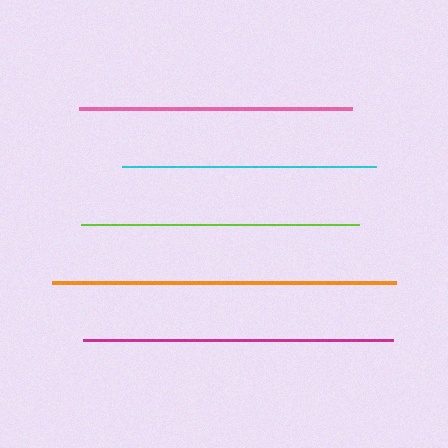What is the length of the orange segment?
The orange segment is approximately 344 pixels long.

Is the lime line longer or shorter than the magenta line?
The magenta line is longer than the lime line.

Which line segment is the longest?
The orange line is the longest at approximately 344 pixels.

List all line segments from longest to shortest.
From longest to shortest: orange, magenta, lime, pink, cyan.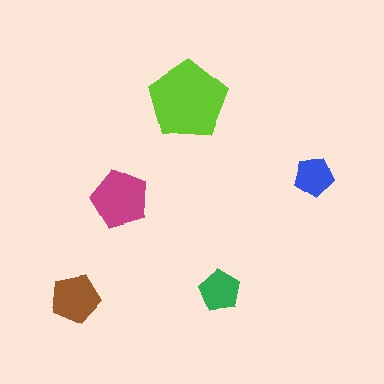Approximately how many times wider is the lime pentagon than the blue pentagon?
About 2 times wider.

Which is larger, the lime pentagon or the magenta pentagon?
The lime one.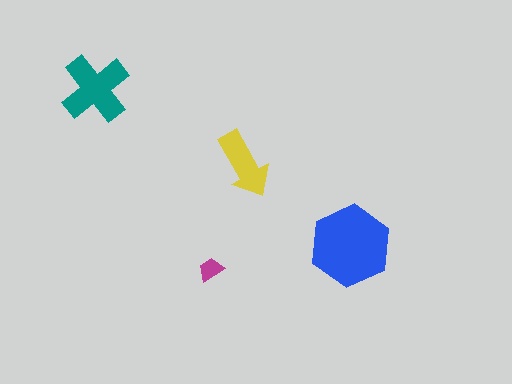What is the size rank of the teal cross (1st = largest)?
2nd.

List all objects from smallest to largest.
The magenta trapezoid, the yellow arrow, the teal cross, the blue hexagon.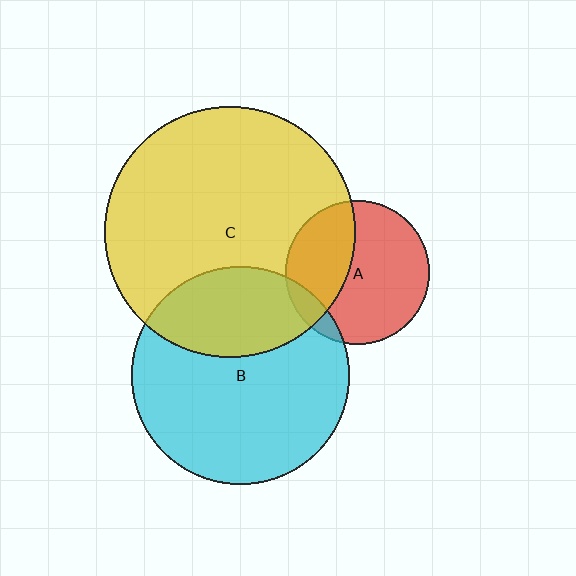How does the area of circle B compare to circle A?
Approximately 2.3 times.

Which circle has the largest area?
Circle C (yellow).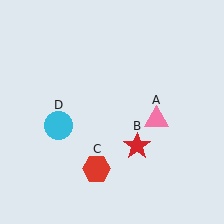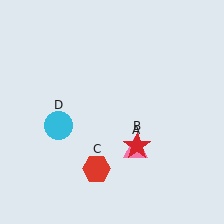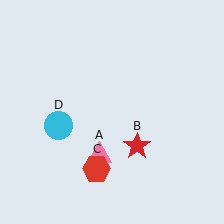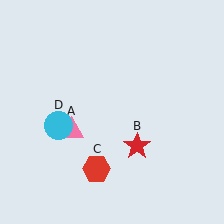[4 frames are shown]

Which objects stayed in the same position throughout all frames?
Red star (object B) and red hexagon (object C) and cyan circle (object D) remained stationary.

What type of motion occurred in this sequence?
The pink triangle (object A) rotated clockwise around the center of the scene.